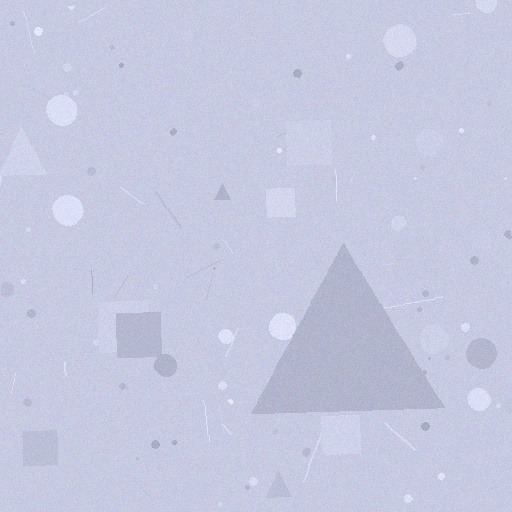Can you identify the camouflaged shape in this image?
The camouflaged shape is a triangle.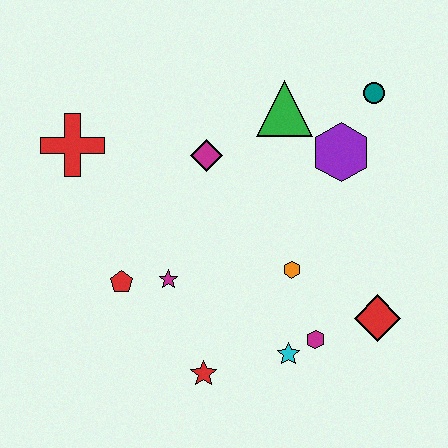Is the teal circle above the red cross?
Yes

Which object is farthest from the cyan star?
The red cross is farthest from the cyan star.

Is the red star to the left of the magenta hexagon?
Yes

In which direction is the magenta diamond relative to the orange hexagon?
The magenta diamond is above the orange hexagon.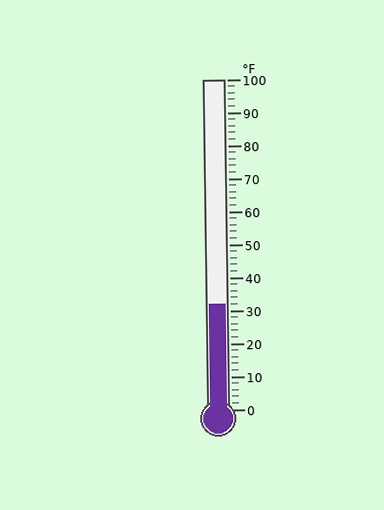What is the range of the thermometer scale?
The thermometer scale ranges from 0°F to 100°F.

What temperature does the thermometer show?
The thermometer shows approximately 32°F.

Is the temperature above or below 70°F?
The temperature is below 70°F.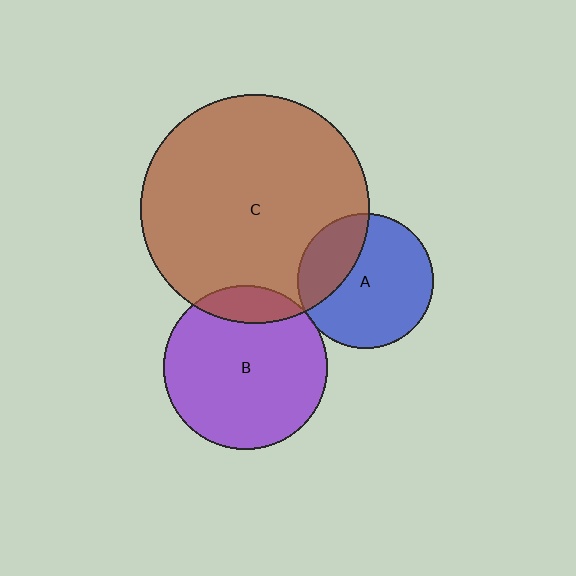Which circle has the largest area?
Circle C (brown).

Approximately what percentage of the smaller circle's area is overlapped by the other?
Approximately 30%.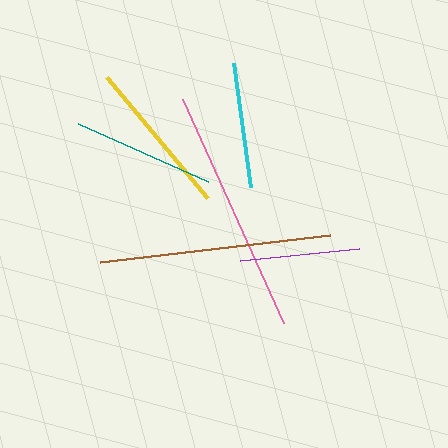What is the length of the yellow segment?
The yellow segment is approximately 158 pixels long.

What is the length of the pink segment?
The pink segment is approximately 246 pixels long.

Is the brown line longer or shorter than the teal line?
The brown line is longer than the teal line.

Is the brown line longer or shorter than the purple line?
The brown line is longer than the purple line.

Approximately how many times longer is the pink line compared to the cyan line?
The pink line is approximately 2.0 times the length of the cyan line.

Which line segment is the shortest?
The purple line is the shortest at approximately 119 pixels.